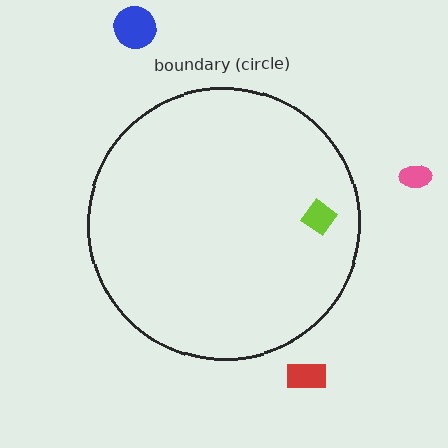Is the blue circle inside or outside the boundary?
Outside.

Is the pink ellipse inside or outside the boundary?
Outside.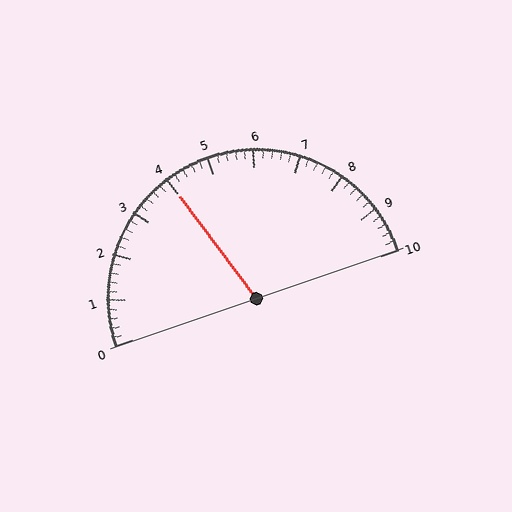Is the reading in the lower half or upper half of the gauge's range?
The reading is in the lower half of the range (0 to 10).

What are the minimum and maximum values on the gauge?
The gauge ranges from 0 to 10.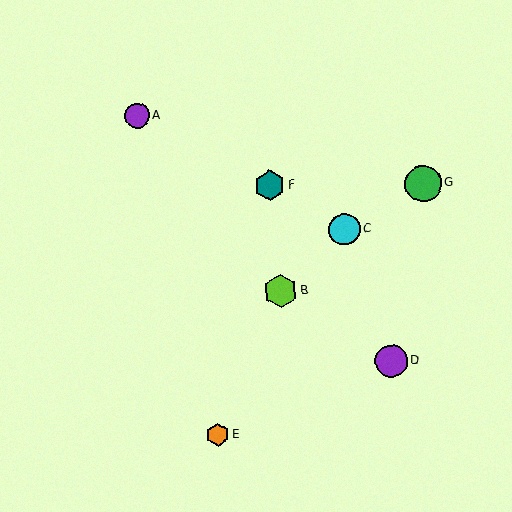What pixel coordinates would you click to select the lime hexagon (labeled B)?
Click at (281, 291) to select the lime hexagon B.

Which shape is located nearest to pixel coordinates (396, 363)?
The purple circle (labeled D) at (391, 361) is nearest to that location.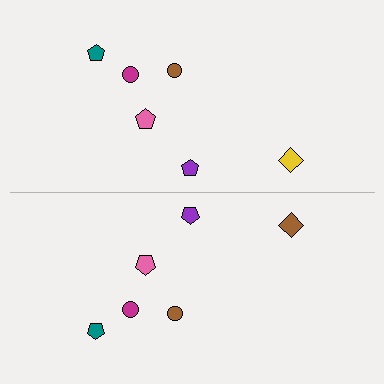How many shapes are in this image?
There are 12 shapes in this image.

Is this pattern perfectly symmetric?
No, the pattern is not perfectly symmetric. The brown diamond on the bottom side breaks the symmetry — its mirror counterpart is yellow.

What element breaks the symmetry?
The brown diamond on the bottom side breaks the symmetry — its mirror counterpart is yellow.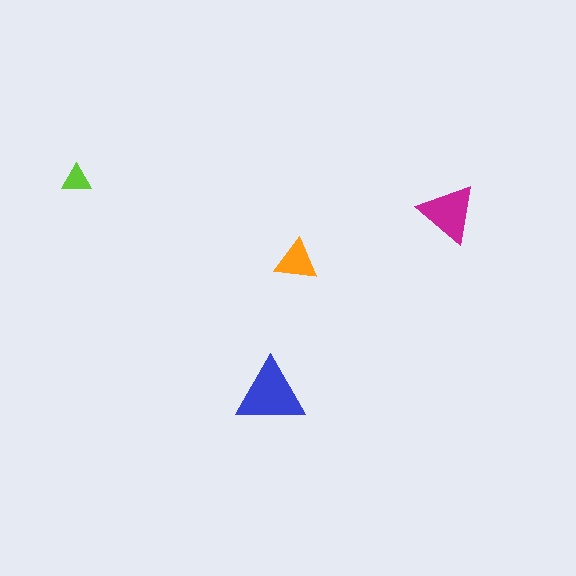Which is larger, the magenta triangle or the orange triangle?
The magenta one.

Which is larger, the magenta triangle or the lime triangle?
The magenta one.